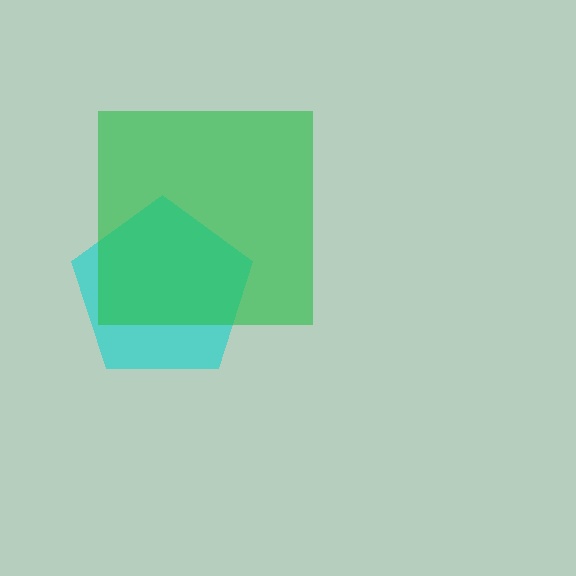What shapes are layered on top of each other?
The layered shapes are: a cyan pentagon, a green square.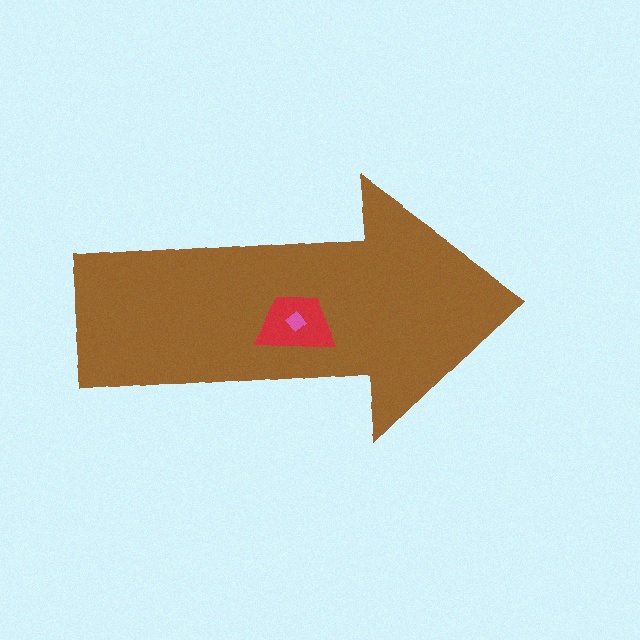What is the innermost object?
The pink diamond.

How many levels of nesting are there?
3.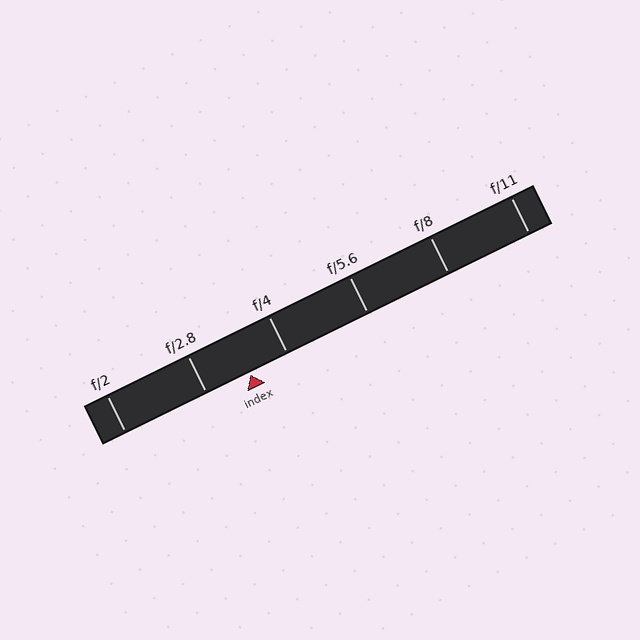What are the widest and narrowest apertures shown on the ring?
The widest aperture shown is f/2 and the narrowest is f/11.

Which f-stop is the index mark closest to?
The index mark is closest to f/4.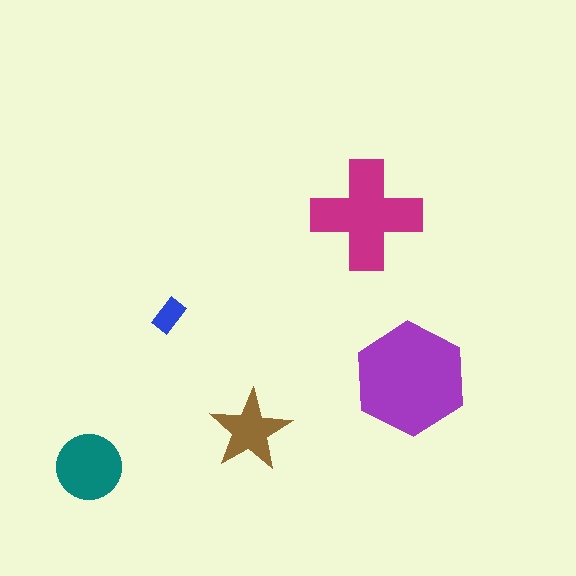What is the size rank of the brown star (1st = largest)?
4th.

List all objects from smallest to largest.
The blue rectangle, the brown star, the teal circle, the magenta cross, the purple hexagon.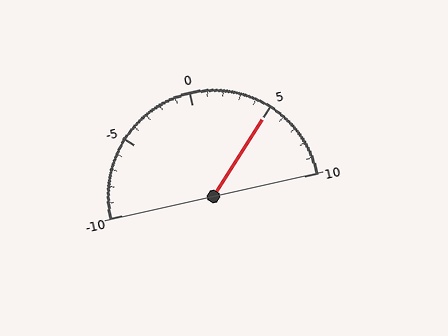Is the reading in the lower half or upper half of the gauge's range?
The reading is in the upper half of the range (-10 to 10).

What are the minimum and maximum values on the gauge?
The gauge ranges from -10 to 10.